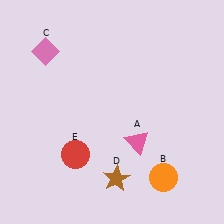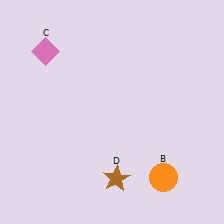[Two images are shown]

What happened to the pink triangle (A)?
The pink triangle (A) was removed in Image 2. It was in the bottom-right area of Image 1.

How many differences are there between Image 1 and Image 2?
There are 2 differences between the two images.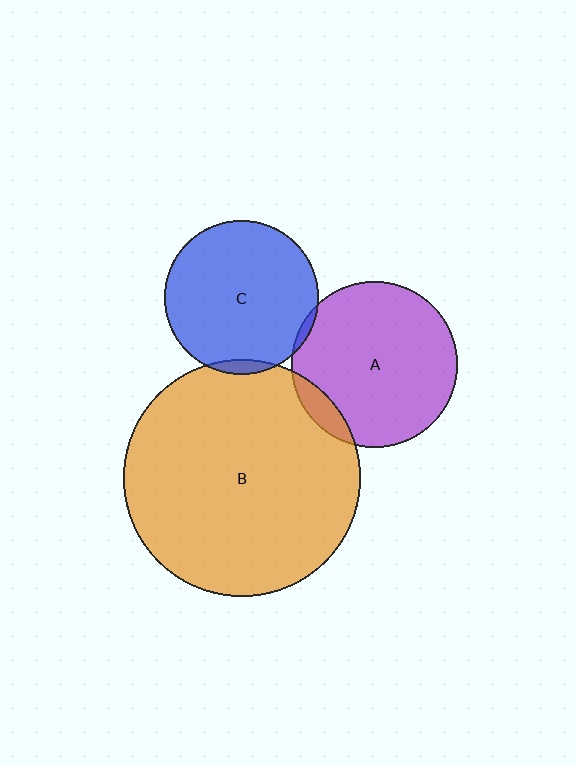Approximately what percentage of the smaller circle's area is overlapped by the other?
Approximately 5%.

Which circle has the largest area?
Circle B (orange).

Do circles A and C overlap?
Yes.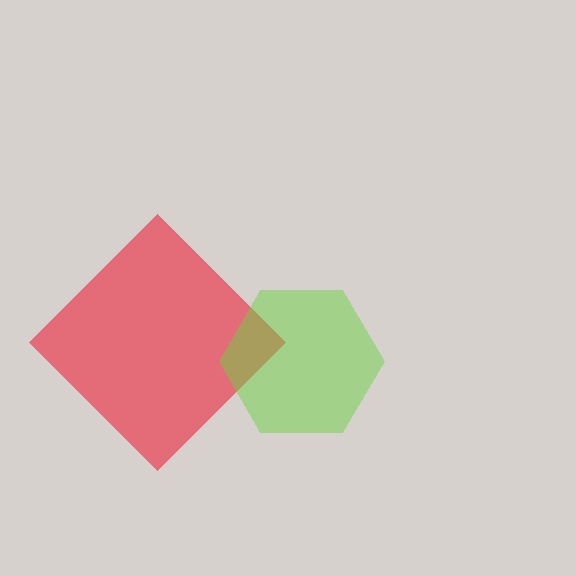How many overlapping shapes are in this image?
There are 2 overlapping shapes in the image.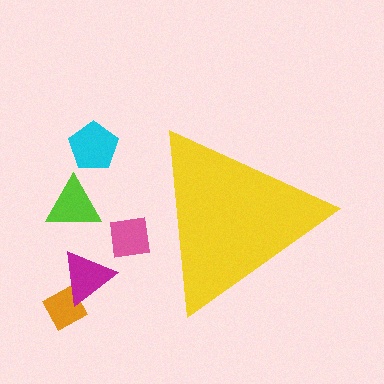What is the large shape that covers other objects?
A yellow triangle.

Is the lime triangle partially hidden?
No, the lime triangle is fully visible.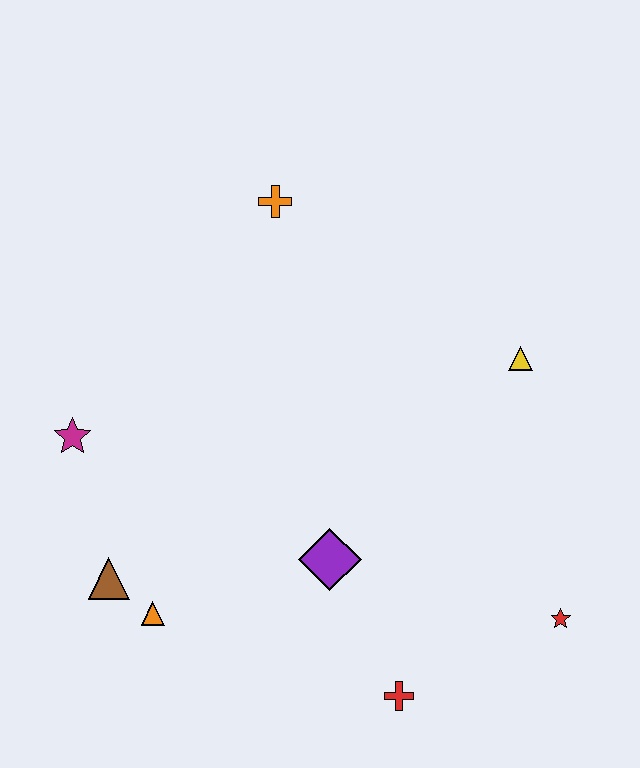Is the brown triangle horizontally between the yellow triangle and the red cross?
No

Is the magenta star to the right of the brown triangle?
No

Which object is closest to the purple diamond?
The red cross is closest to the purple diamond.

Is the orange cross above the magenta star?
Yes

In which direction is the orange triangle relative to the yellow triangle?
The orange triangle is to the left of the yellow triangle.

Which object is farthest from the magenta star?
The red star is farthest from the magenta star.